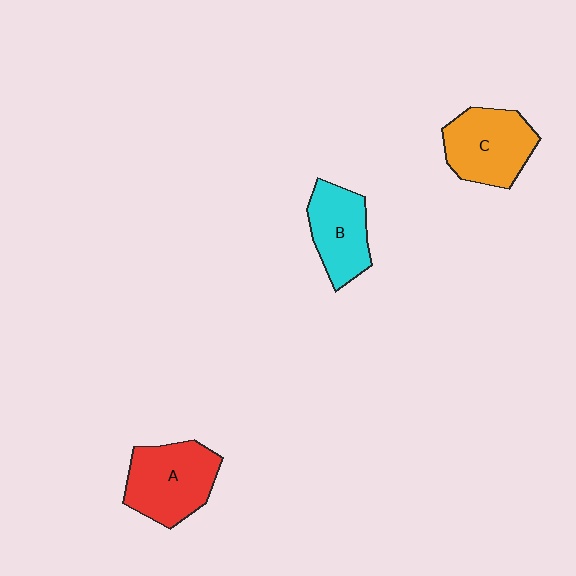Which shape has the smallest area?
Shape B (cyan).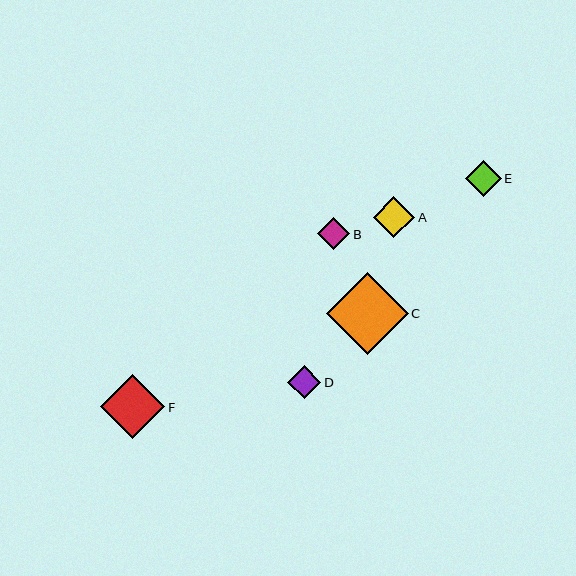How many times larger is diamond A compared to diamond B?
Diamond A is approximately 1.3 times the size of diamond B.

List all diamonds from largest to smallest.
From largest to smallest: C, F, A, E, D, B.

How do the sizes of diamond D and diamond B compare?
Diamond D and diamond B are approximately the same size.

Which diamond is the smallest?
Diamond B is the smallest with a size of approximately 32 pixels.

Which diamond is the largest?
Diamond C is the largest with a size of approximately 82 pixels.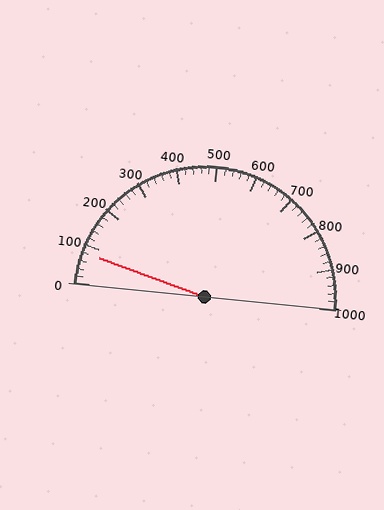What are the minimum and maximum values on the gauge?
The gauge ranges from 0 to 1000.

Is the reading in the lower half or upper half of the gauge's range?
The reading is in the lower half of the range (0 to 1000).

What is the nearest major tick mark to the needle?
The nearest major tick mark is 100.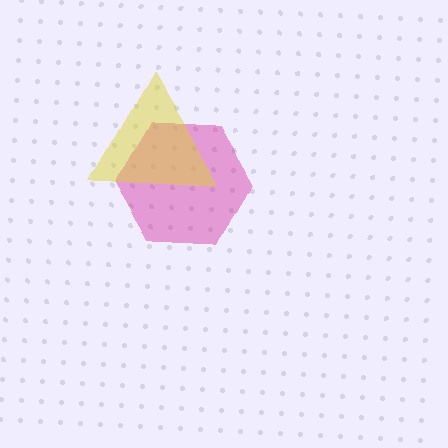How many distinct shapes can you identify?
There are 2 distinct shapes: a magenta hexagon, a yellow triangle.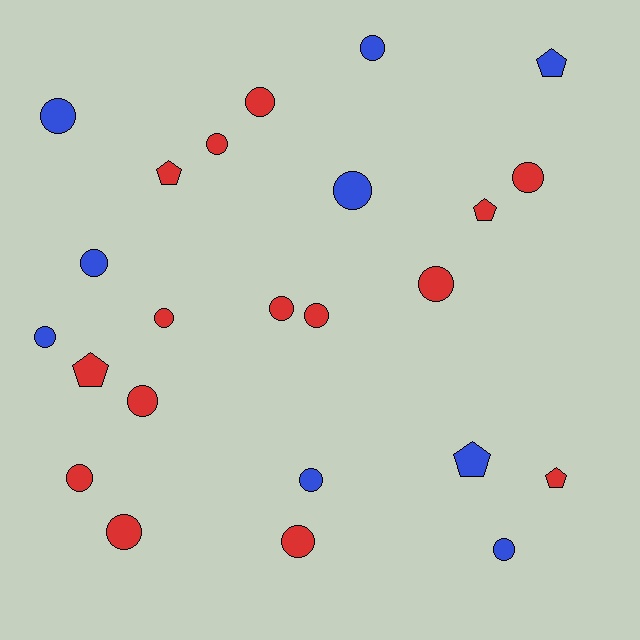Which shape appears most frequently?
Circle, with 18 objects.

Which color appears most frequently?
Red, with 15 objects.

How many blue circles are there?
There are 7 blue circles.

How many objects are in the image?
There are 24 objects.